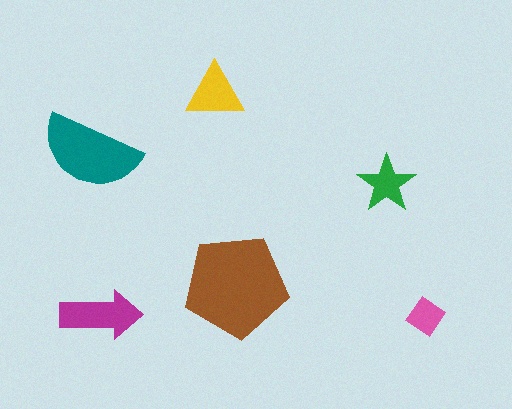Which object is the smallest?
The pink diamond.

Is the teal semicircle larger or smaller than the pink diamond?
Larger.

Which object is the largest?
The brown pentagon.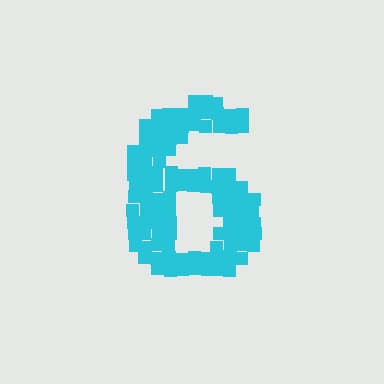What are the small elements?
The small elements are squares.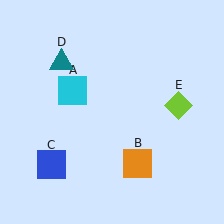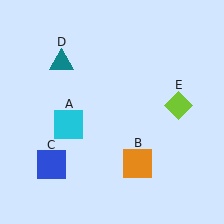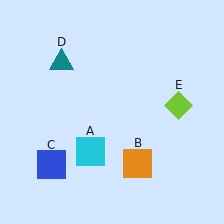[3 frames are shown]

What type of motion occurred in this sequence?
The cyan square (object A) rotated counterclockwise around the center of the scene.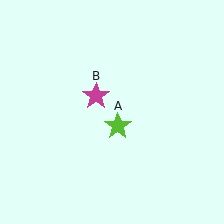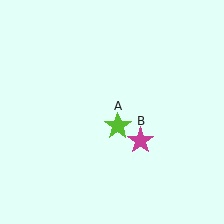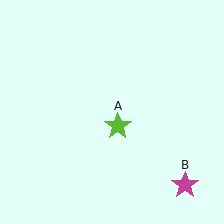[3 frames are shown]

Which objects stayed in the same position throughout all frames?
Lime star (object A) remained stationary.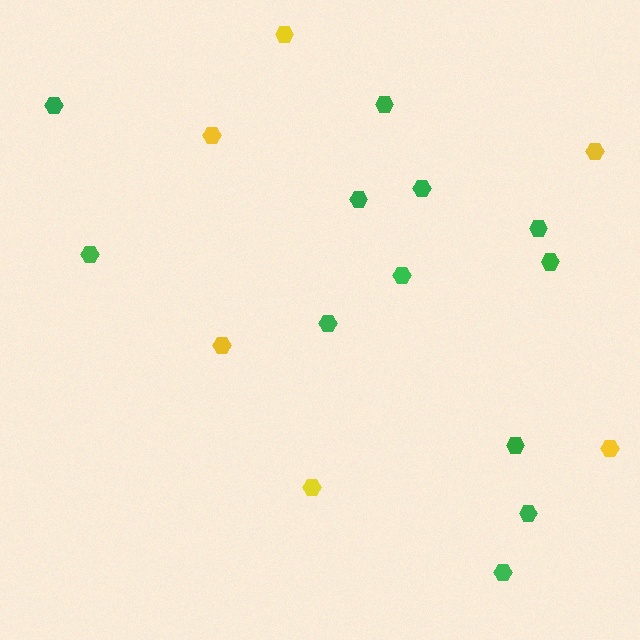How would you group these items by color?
There are 2 groups: one group of yellow hexagons (6) and one group of green hexagons (12).